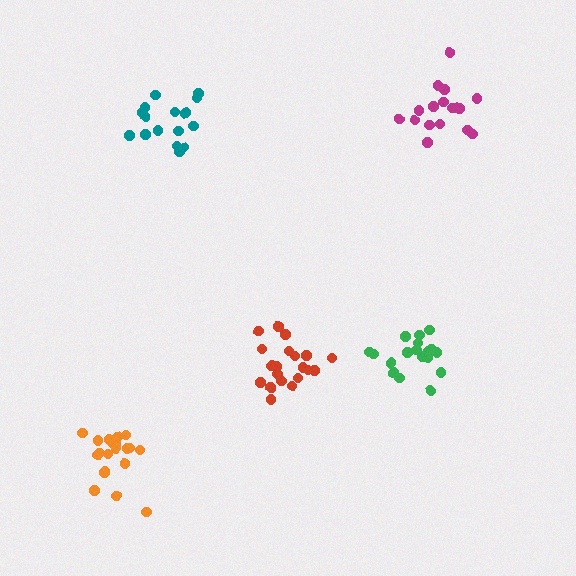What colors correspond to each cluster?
The clusters are colored: orange, teal, red, green, magenta.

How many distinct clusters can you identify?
There are 5 distinct clusters.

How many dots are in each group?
Group 1: 20 dots, Group 2: 16 dots, Group 3: 21 dots, Group 4: 19 dots, Group 5: 17 dots (93 total).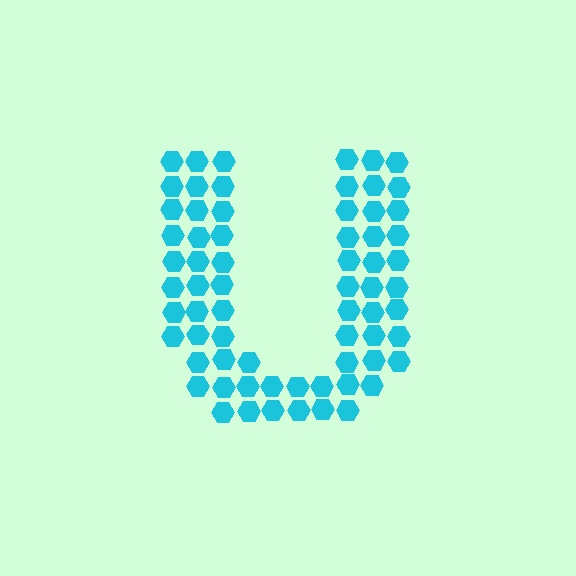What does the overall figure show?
The overall figure shows the letter U.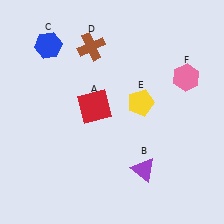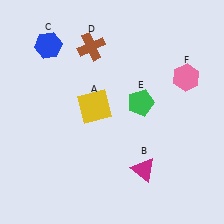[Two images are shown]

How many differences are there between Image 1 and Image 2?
There are 3 differences between the two images.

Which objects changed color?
A changed from red to yellow. B changed from purple to magenta. E changed from yellow to green.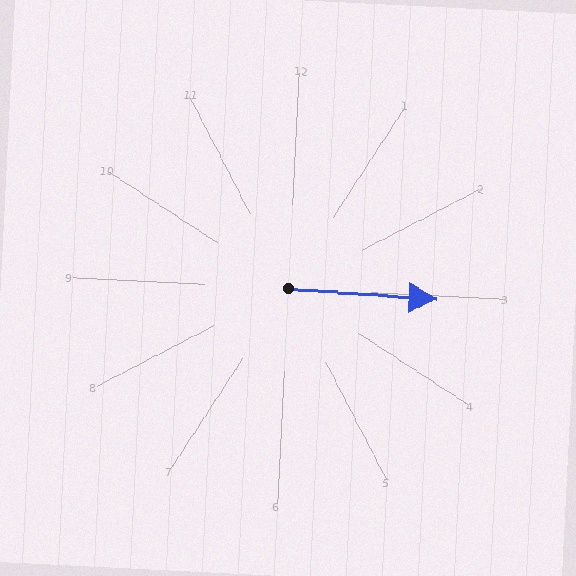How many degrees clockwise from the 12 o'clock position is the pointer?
Approximately 92 degrees.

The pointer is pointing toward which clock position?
Roughly 3 o'clock.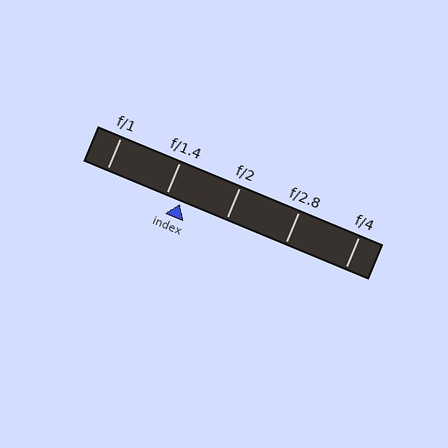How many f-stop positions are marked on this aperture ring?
There are 5 f-stop positions marked.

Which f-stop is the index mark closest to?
The index mark is closest to f/1.4.